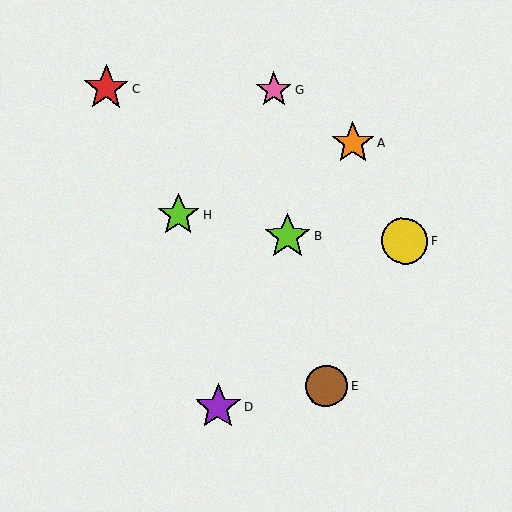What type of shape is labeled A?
Shape A is an orange star.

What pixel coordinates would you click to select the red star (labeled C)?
Click at (106, 88) to select the red star C.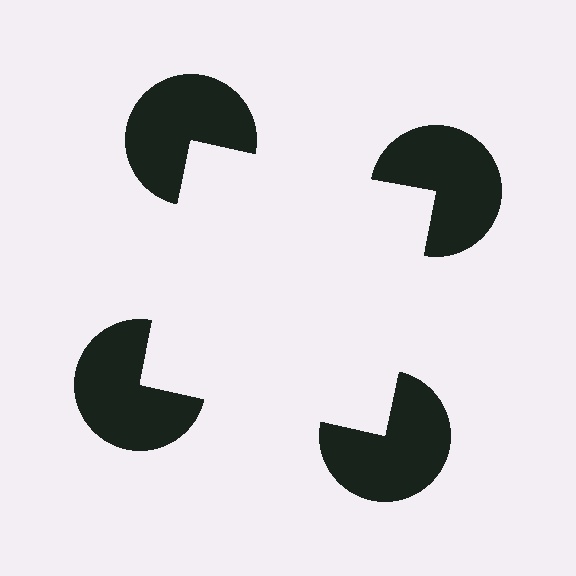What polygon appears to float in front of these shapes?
An illusory square — its edges are inferred from the aligned wedge cuts in the pac-man discs, not physically drawn.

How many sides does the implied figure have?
4 sides.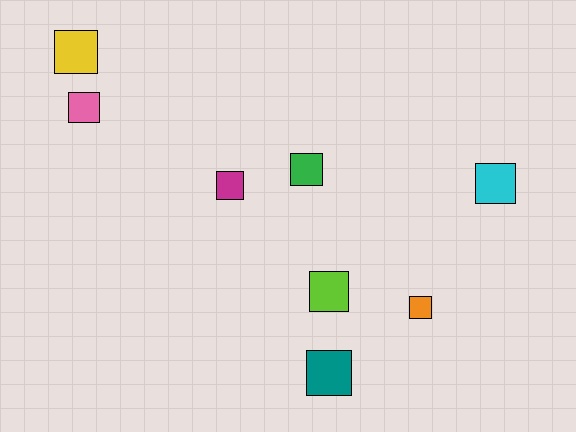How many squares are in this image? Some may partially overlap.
There are 8 squares.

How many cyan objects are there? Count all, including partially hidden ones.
There is 1 cyan object.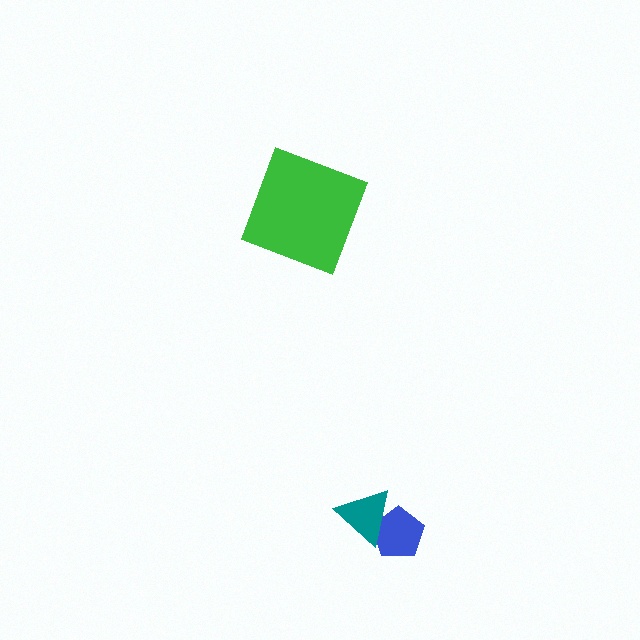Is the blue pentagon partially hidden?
Yes, it is partially covered by another shape.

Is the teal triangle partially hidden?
No, no other shape covers it.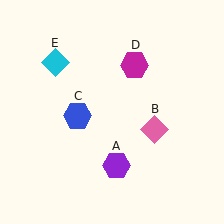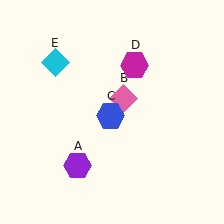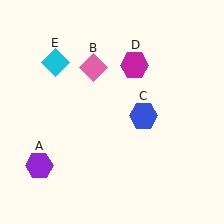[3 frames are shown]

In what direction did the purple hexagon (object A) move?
The purple hexagon (object A) moved left.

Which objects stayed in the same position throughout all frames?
Magenta hexagon (object D) and cyan diamond (object E) remained stationary.